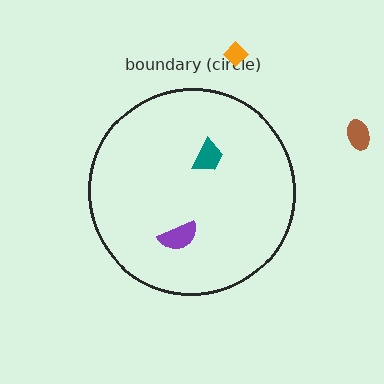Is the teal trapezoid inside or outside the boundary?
Inside.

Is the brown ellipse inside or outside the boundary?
Outside.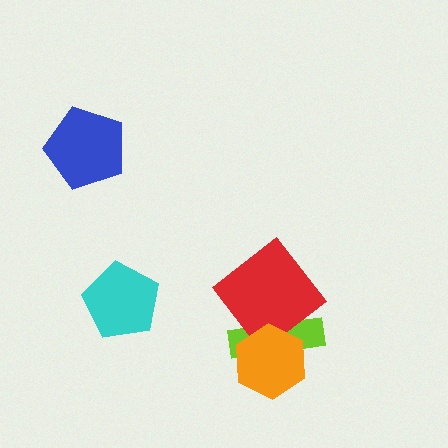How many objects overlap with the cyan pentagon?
0 objects overlap with the cyan pentagon.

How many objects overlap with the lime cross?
2 objects overlap with the lime cross.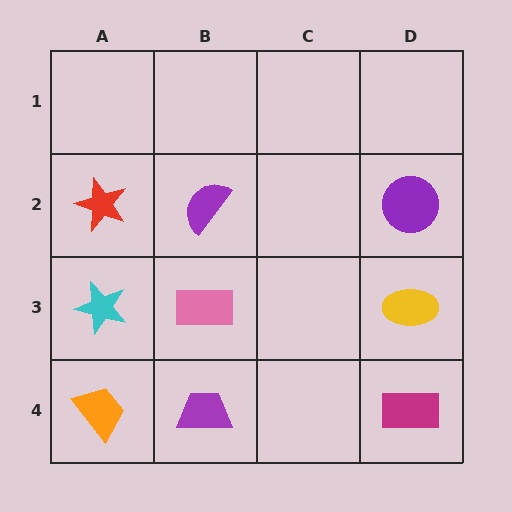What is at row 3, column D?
A yellow ellipse.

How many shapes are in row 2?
3 shapes.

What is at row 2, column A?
A red star.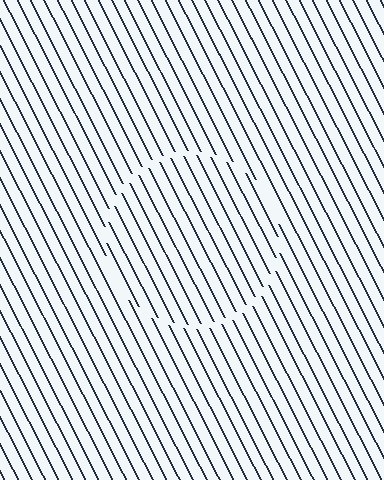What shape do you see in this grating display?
An illusory circle. The interior of the shape contains the same grating, shifted by half a period — the contour is defined by the phase discontinuity where line-ends from the inner and outer gratings abut.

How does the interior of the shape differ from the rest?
The interior of the shape contains the same grating, shifted by half a period — the contour is defined by the phase discontinuity where line-ends from the inner and outer gratings abut.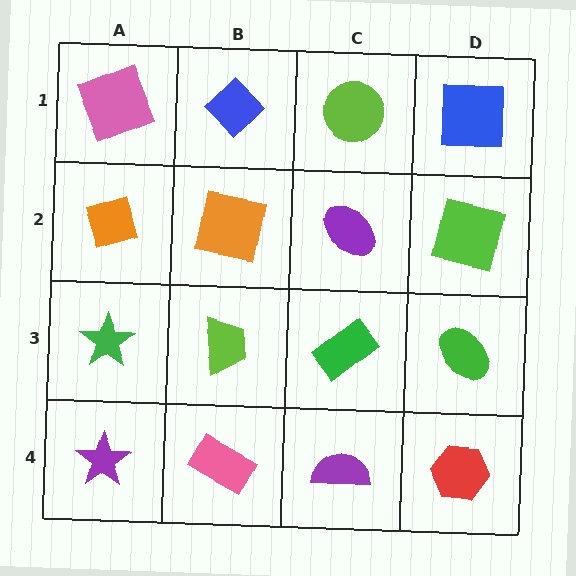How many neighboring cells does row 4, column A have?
2.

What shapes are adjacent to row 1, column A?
An orange diamond (row 2, column A), a blue diamond (row 1, column B).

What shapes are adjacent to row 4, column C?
A green rectangle (row 3, column C), a pink rectangle (row 4, column B), a red hexagon (row 4, column D).